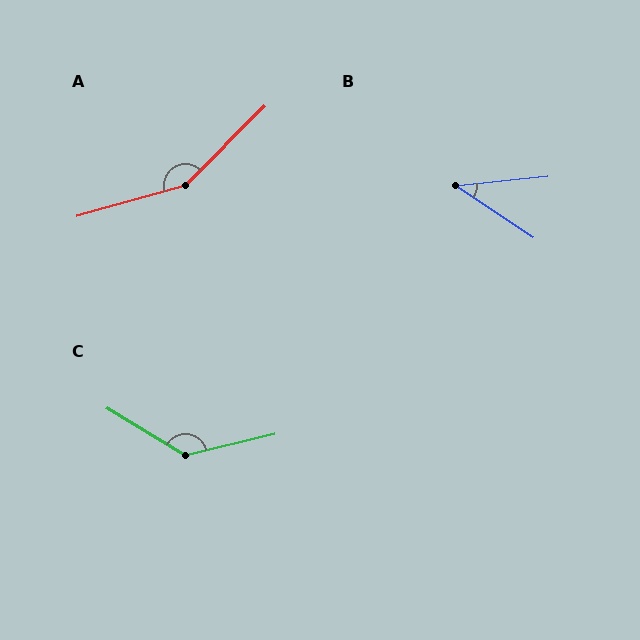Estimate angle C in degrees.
Approximately 135 degrees.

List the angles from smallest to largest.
B (39°), C (135°), A (151°).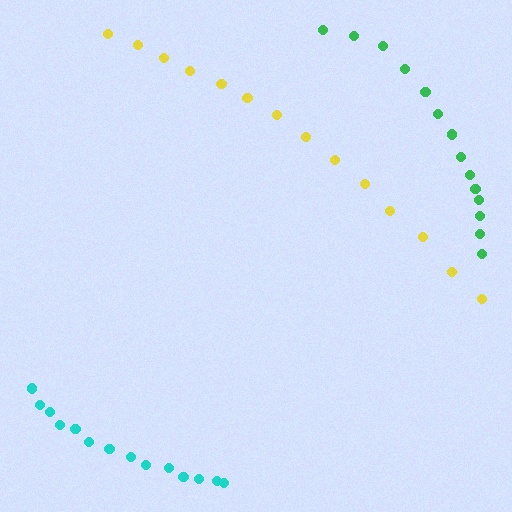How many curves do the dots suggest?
There are 3 distinct paths.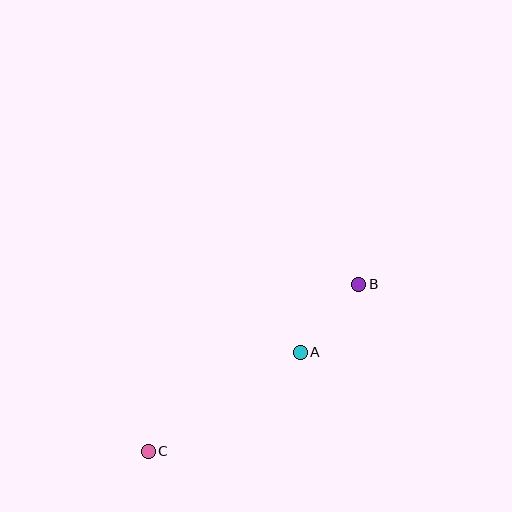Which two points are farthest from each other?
Points B and C are farthest from each other.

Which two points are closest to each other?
Points A and B are closest to each other.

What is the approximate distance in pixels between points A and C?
The distance between A and C is approximately 181 pixels.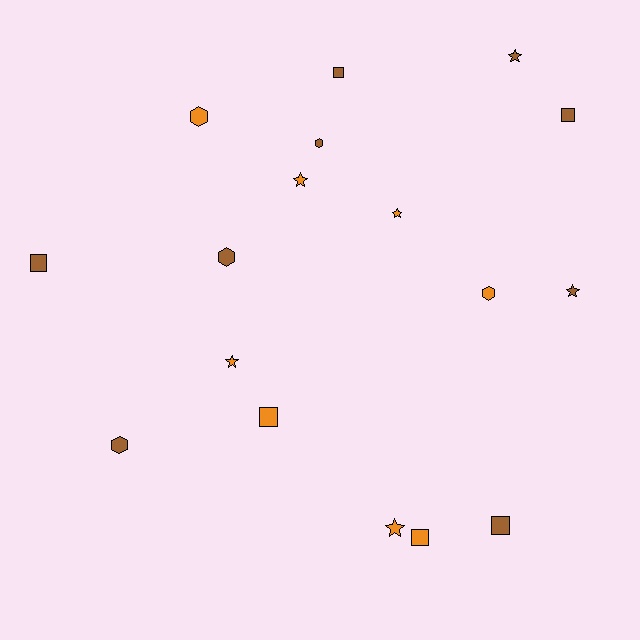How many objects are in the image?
There are 17 objects.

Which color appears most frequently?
Brown, with 9 objects.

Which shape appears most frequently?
Star, with 6 objects.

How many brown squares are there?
There are 4 brown squares.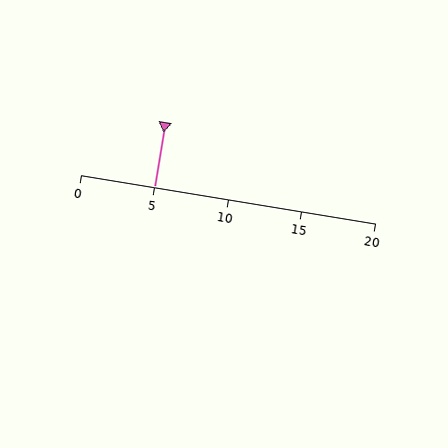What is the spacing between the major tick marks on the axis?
The major ticks are spaced 5 apart.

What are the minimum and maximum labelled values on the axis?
The axis runs from 0 to 20.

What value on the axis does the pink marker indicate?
The marker indicates approximately 5.